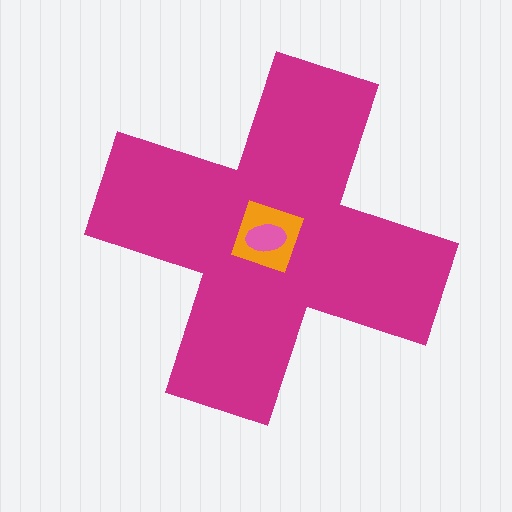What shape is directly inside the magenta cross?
The orange square.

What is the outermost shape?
The magenta cross.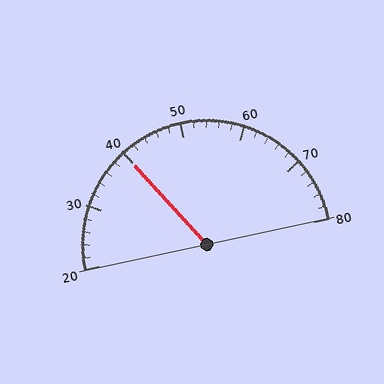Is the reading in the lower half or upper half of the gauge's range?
The reading is in the lower half of the range (20 to 80).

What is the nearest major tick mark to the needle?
The nearest major tick mark is 40.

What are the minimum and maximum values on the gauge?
The gauge ranges from 20 to 80.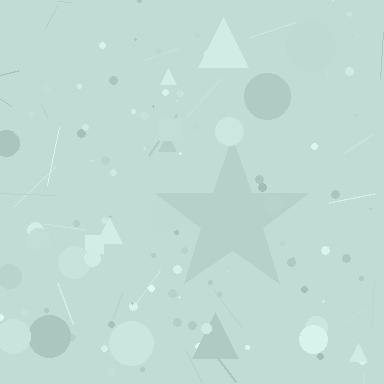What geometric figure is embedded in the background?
A star is embedded in the background.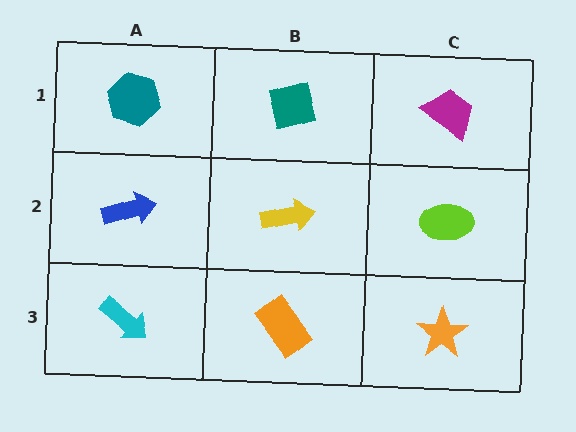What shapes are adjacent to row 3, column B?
A yellow arrow (row 2, column B), a cyan arrow (row 3, column A), an orange star (row 3, column C).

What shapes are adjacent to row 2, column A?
A teal hexagon (row 1, column A), a cyan arrow (row 3, column A), a yellow arrow (row 2, column B).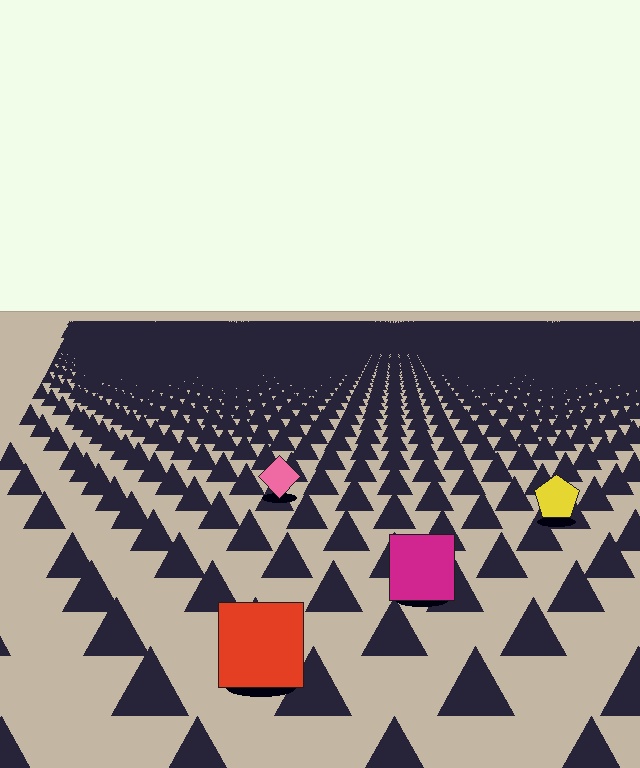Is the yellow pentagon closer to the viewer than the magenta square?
No. The magenta square is closer — you can tell from the texture gradient: the ground texture is coarser near it.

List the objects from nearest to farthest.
From nearest to farthest: the red square, the magenta square, the yellow pentagon, the pink diamond.